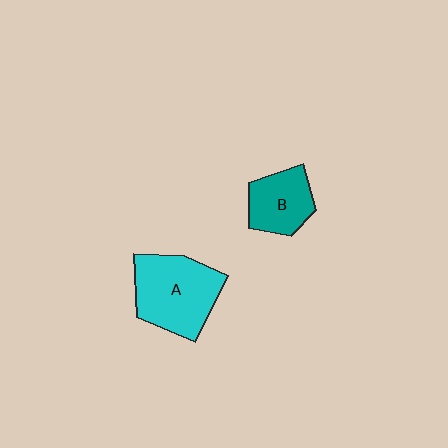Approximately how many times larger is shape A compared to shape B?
Approximately 1.6 times.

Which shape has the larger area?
Shape A (cyan).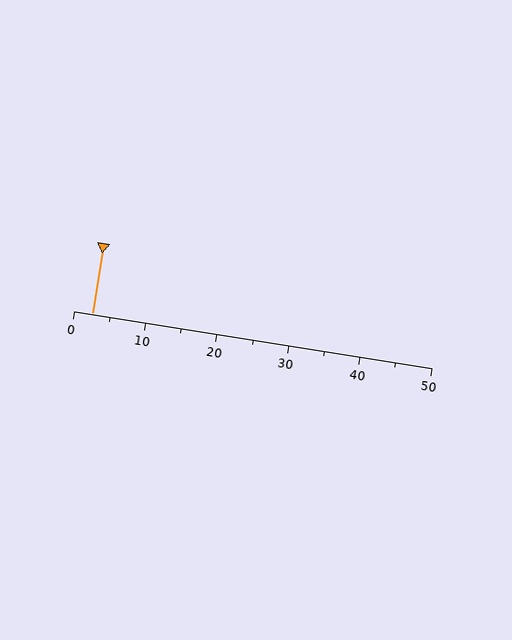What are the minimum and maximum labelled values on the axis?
The axis runs from 0 to 50.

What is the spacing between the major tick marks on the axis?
The major ticks are spaced 10 apart.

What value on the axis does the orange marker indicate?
The marker indicates approximately 2.5.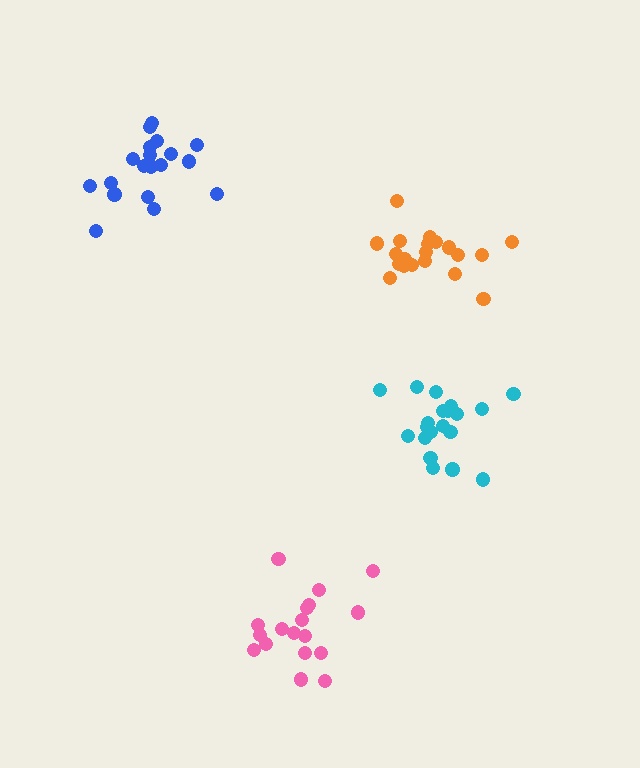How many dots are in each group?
Group 1: 20 dots, Group 2: 18 dots, Group 3: 20 dots, Group 4: 19 dots (77 total).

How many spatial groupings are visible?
There are 4 spatial groupings.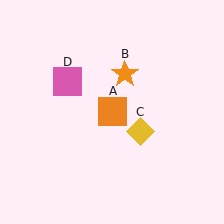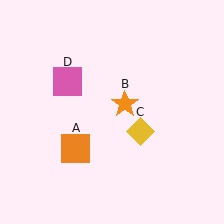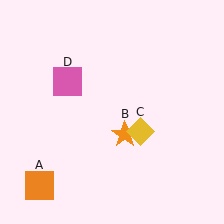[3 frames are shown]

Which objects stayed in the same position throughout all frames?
Yellow diamond (object C) and pink square (object D) remained stationary.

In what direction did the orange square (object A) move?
The orange square (object A) moved down and to the left.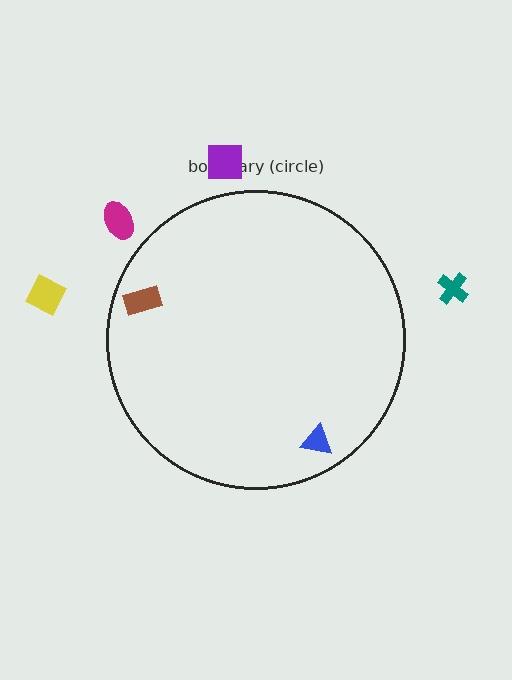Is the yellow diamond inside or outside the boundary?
Outside.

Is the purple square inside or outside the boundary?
Outside.